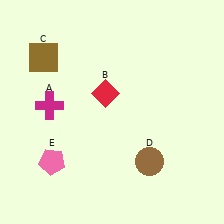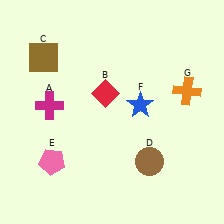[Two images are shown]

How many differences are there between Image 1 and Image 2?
There are 2 differences between the two images.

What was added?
A blue star (F), an orange cross (G) were added in Image 2.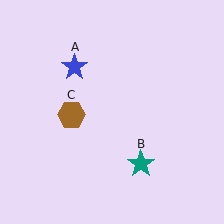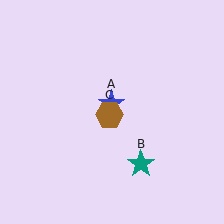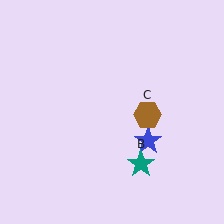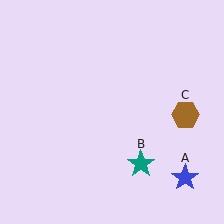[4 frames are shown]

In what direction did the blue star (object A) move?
The blue star (object A) moved down and to the right.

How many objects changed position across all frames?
2 objects changed position: blue star (object A), brown hexagon (object C).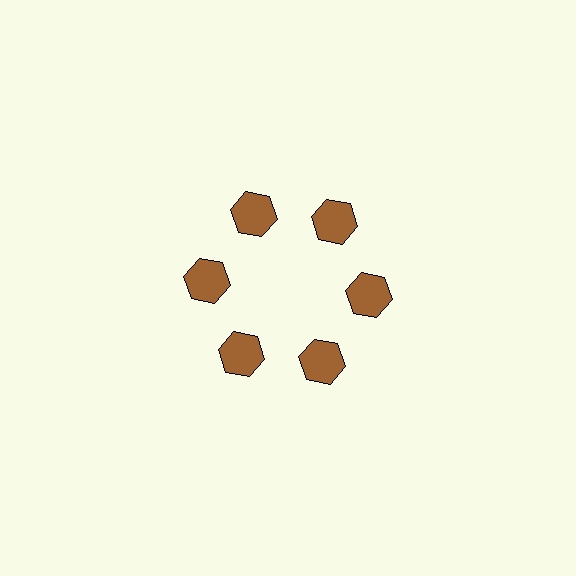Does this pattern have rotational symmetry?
Yes, this pattern has 6-fold rotational symmetry. It looks the same after rotating 60 degrees around the center.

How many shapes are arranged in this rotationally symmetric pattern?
There are 6 shapes, arranged in 6 groups of 1.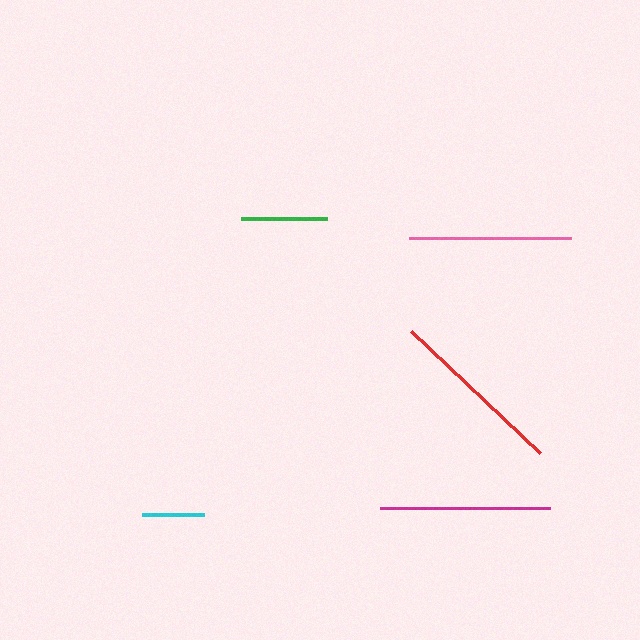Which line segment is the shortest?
The cyan line is the shortest at approximately 62 pixels.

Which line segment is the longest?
The red line is the longest at approximately 177 pixels.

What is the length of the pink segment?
The pink segment is approximately 162 pixels long.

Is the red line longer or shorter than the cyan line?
The red line is longer than the cyan line.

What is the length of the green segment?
The green segment is approximately 86 pixels long.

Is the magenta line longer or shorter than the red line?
The red line is longer than the magenta line.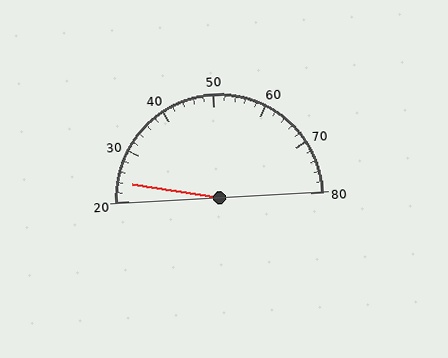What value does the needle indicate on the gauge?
The needle indicates approximately 24.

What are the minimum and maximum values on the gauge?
The gauge ranges from 20 to 80.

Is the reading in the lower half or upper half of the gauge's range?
The reading is in the lower half of the range (20 to 80).